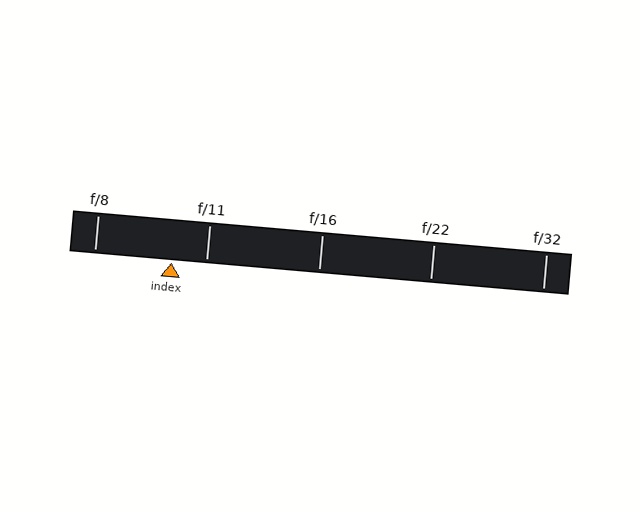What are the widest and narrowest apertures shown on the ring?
The widest aperture shown is f/8 and the narrowest is f/32.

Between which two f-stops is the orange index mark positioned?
The index mark is between f/8 and f/11.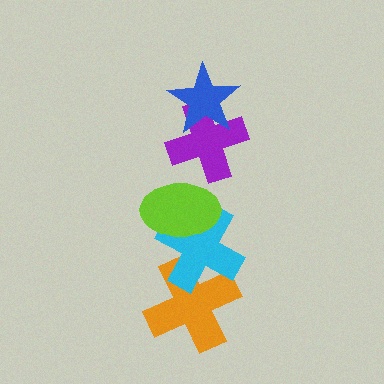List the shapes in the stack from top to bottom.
From top to bottom: the blue star, the purple cross, the lime ellipse, the cyan cross, the orange cross.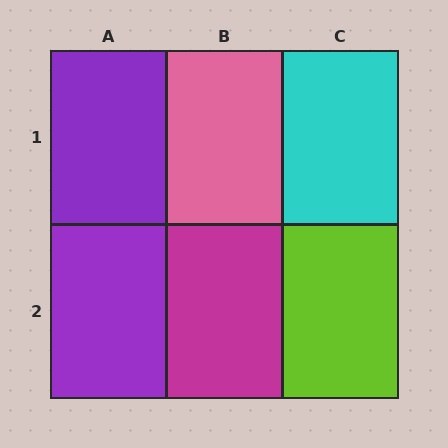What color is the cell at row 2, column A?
Purple.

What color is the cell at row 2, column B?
Magenta.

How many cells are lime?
1 cell is lime.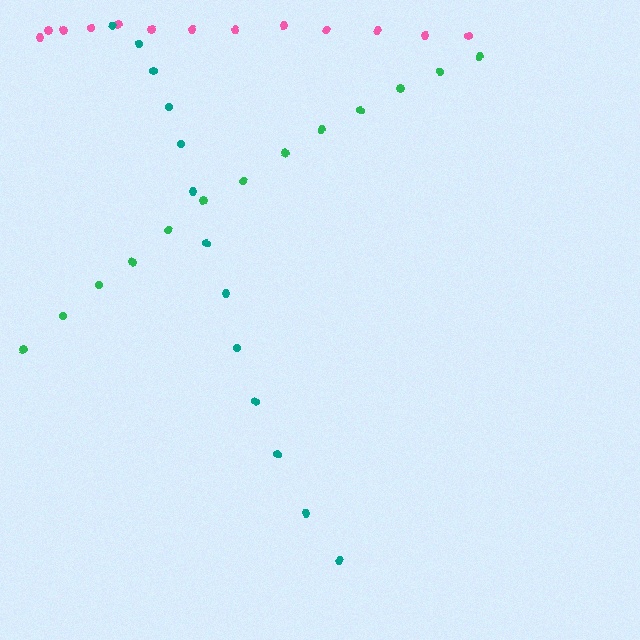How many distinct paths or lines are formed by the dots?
There are 3 distinct paths.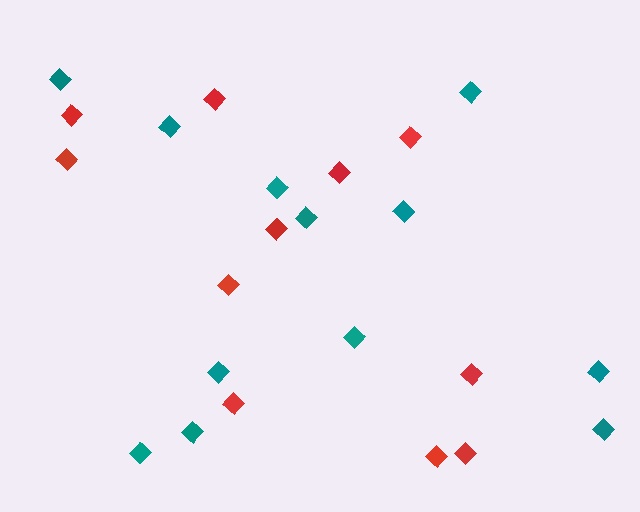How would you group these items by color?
There are 2 groups: one group of red diamonds (11) and one group of teal diamonds (12).